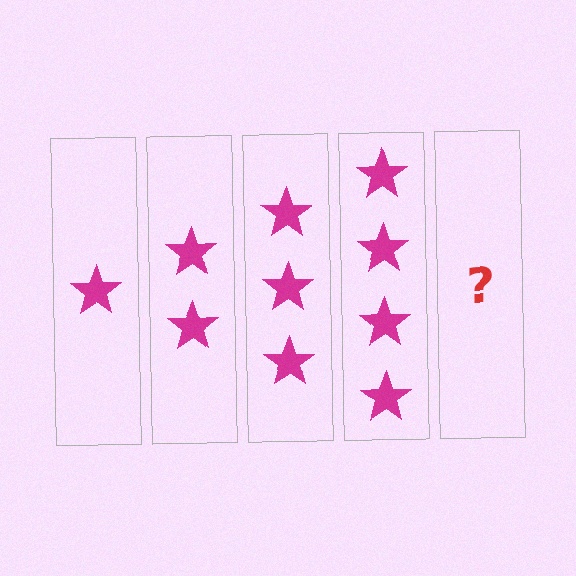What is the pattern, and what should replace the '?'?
The pattern is that each step adds one more star. The '?' should be 5 stars.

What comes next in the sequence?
The next element should be 5 stars.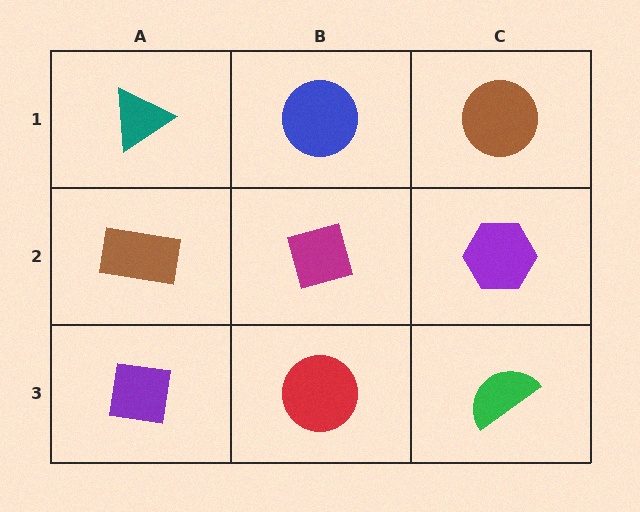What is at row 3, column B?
A red circle.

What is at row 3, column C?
A green semicircle.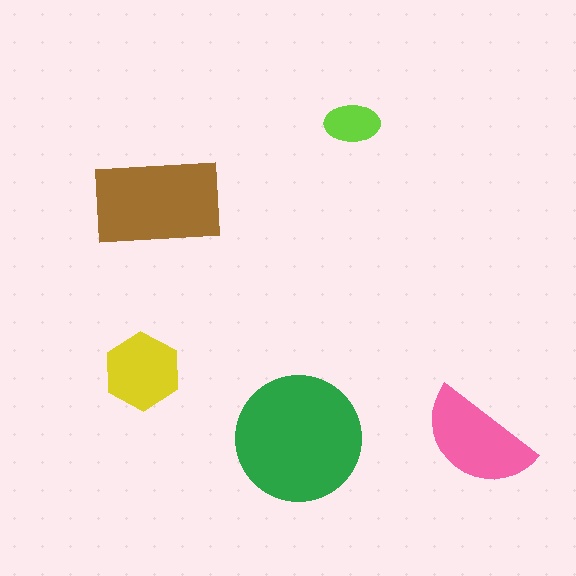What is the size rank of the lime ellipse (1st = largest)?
5th.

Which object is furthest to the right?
The pink semicircle is rightmost.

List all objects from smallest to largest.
The lime ellipse, the yellow hexagon, the pink semicircle, the brown rectangle, the green circle.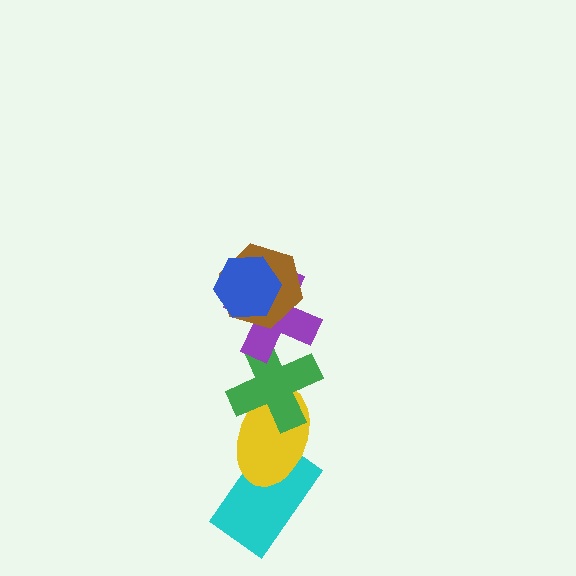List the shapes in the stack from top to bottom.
From top to bottom: the blue hexagon, the brown hexagon, the purple cross, the green cross, the yellow ellipse, the cyan rectangle.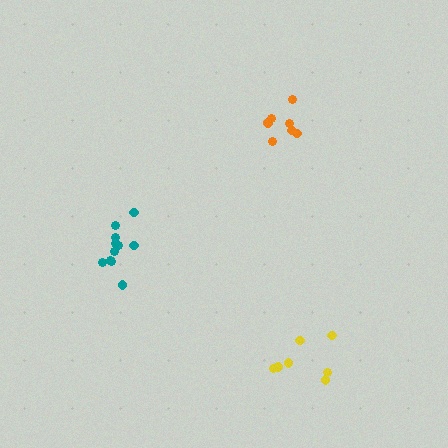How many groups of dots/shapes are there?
There are 3 groups.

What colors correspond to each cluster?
The clusters are colored: teal, orange, yellow.